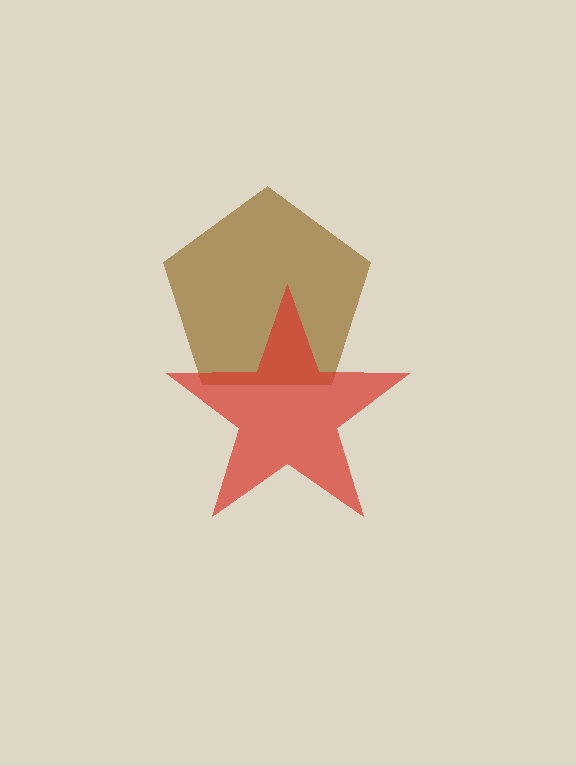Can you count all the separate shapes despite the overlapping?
Yes, there are 2 separate shapes.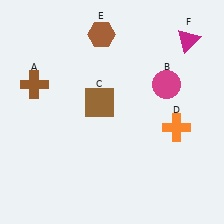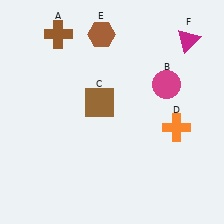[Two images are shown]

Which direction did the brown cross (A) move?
The brown cross (A) moved up.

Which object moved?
The brown cross (A) moved up.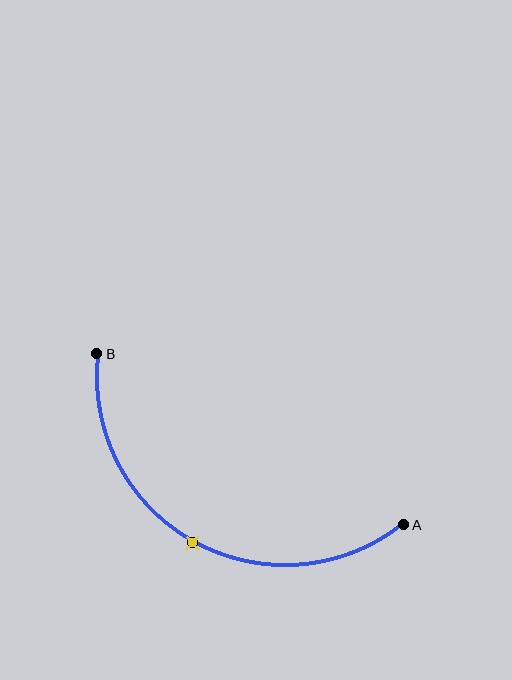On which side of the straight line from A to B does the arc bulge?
The arc bulges below the straight line connecting A and B.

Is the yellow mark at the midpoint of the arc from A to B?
Yes. The yellow mark lies on the arc at equal arc-length from both A and B — it is the arc midpoint.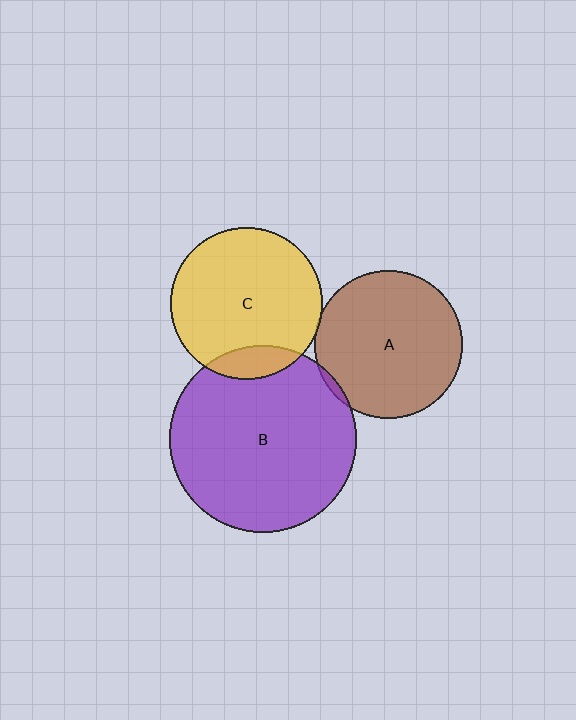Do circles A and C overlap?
Yes.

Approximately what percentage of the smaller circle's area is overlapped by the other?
Approximately 5%.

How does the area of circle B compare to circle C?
Approximately 1.5 times.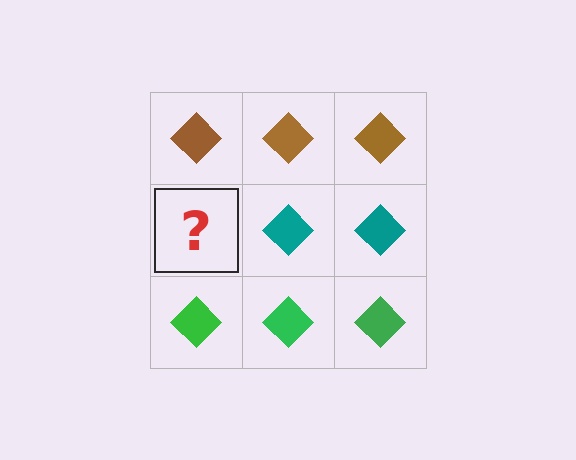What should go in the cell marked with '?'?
The missing cell should contain a teal diamond.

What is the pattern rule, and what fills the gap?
The rule is that each row has a consistent color. The gap should be filled with a teal diamond.